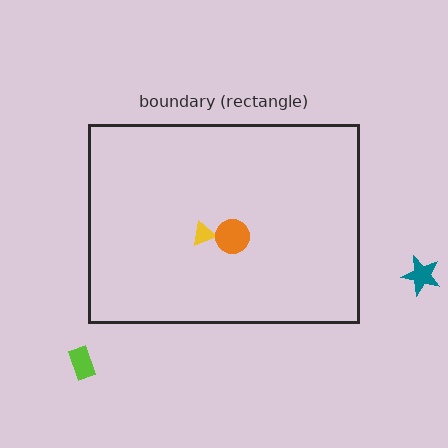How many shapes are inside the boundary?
2 inside, 2 outside.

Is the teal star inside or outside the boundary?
Outside.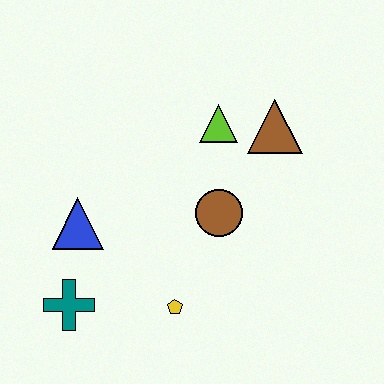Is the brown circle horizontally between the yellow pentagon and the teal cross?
No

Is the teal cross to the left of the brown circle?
Yes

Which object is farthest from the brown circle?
The teal cross is farthest from the brown circle.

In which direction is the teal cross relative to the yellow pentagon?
The teal cross is to the left of the yellow pentagon.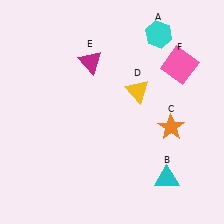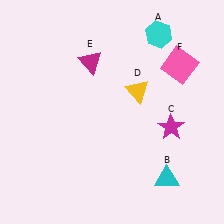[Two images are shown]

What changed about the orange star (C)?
In Image 1, C is orange. In Image 2, it changed to magenta.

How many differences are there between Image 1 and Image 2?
There is 1 difference between the two images.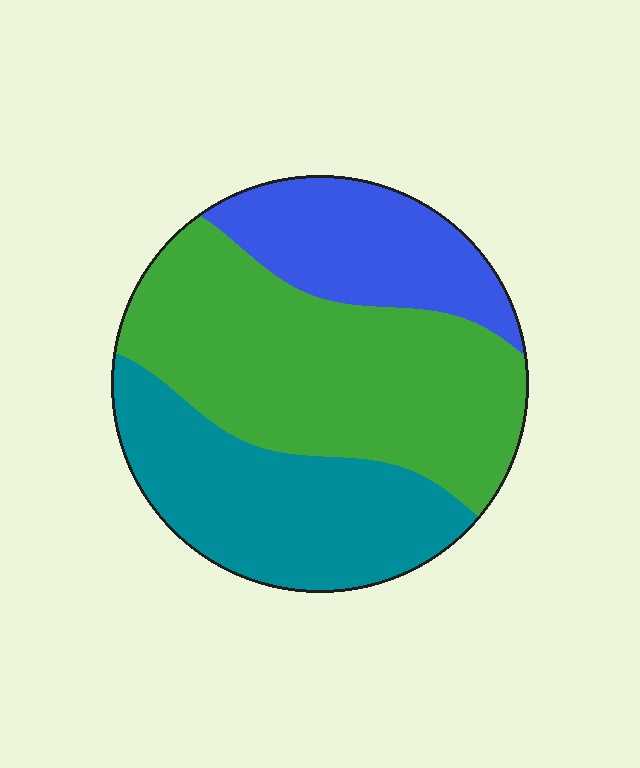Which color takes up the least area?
Blue, at roughly 20%.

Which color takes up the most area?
Green, at roughly 45%.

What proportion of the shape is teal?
Teal takes up about one third (1/3) of the shape.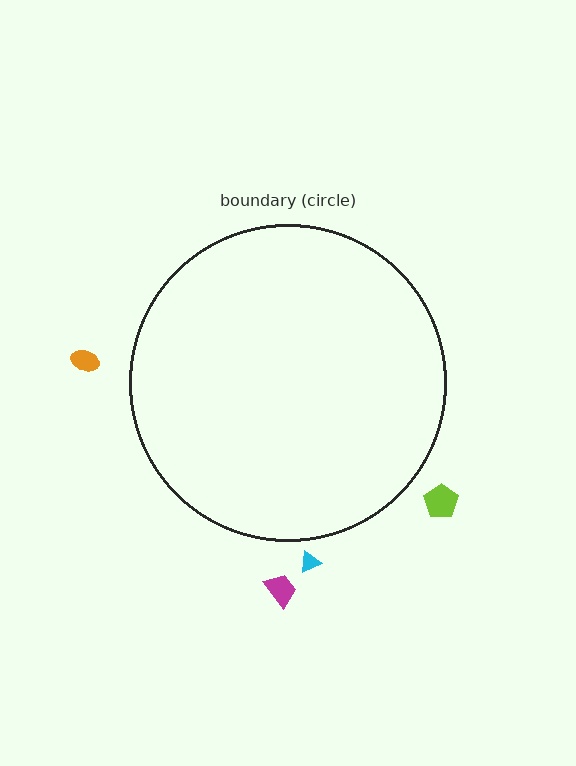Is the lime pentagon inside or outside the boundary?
Outside.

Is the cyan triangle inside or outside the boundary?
Outside.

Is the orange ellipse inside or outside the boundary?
Outside.